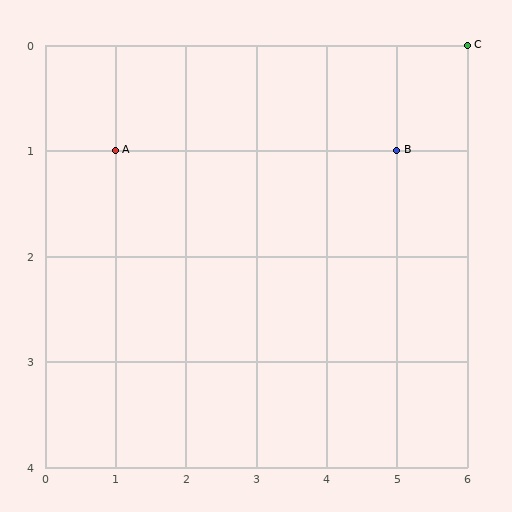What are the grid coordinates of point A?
Point A is at grid coordinates (1, 1).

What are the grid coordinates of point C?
Point C is at grid coordinates (6, 0).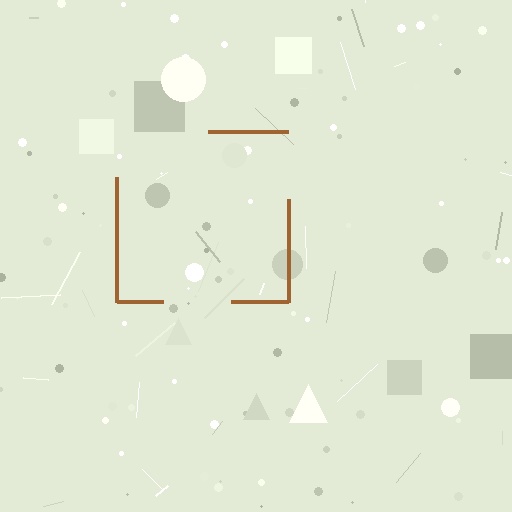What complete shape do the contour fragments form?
The contour fragments form a square.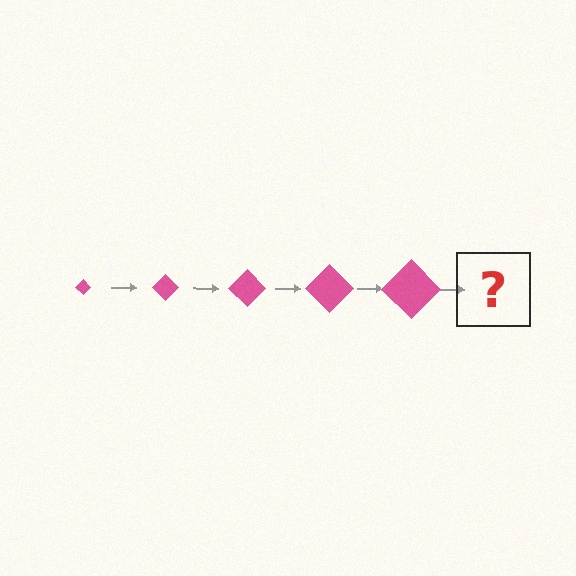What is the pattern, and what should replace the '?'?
The pattern is that the diamond gets progressively larger each step. The '?' should be a pink diamond, larger than the previous one.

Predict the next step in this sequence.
The next step is a pink diamond, larger than the previous one.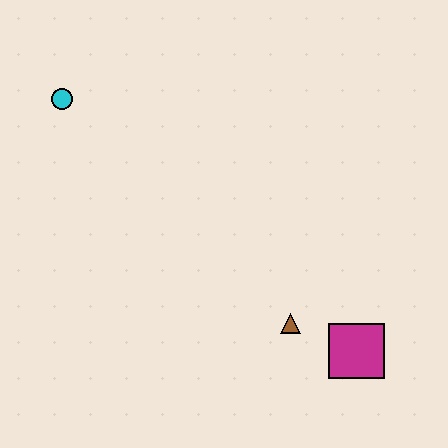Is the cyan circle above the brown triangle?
Yes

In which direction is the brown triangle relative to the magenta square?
The brown triangle is to the left of the magenta square.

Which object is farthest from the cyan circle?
The magenta square is farthest from the cyan circle.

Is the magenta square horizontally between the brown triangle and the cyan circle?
No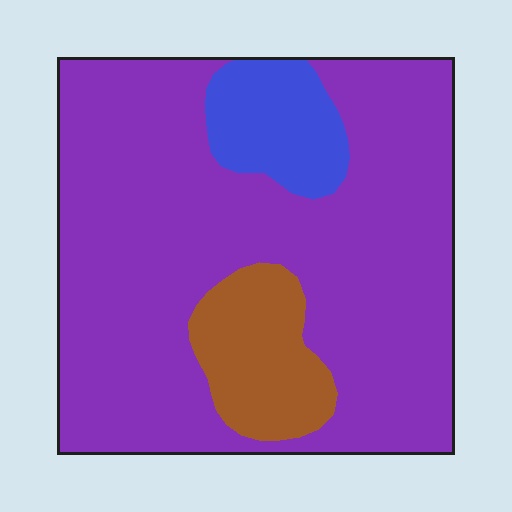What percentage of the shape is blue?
Blue covers around 10% of the shape.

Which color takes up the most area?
Purple, at roughly 80%.